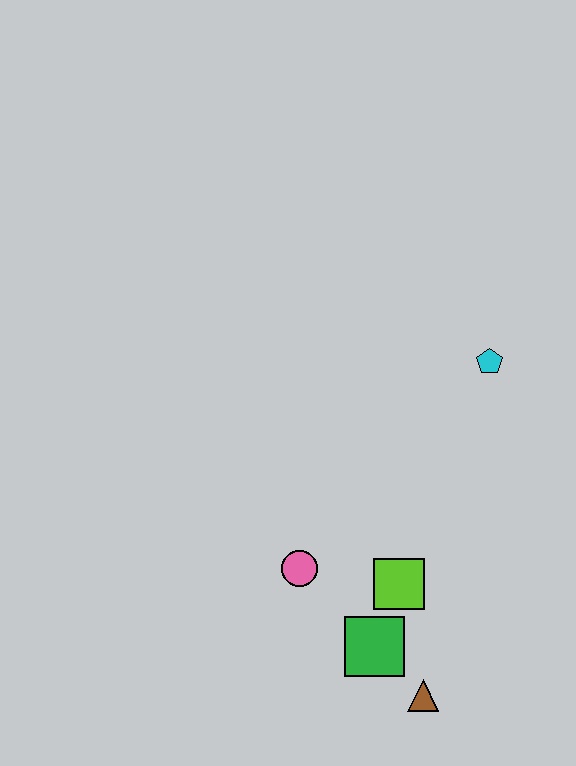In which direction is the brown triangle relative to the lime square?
The brown triangle is below the lime square.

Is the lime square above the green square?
Yes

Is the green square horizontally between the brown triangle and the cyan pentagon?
No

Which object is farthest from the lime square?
The cyan pentagon is farthest from the lime square.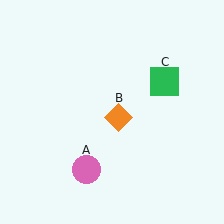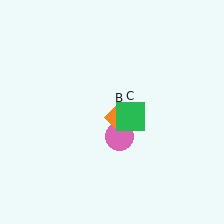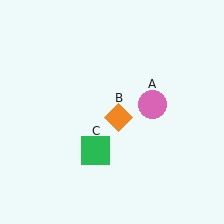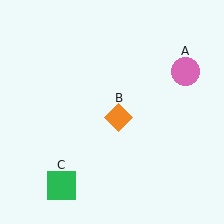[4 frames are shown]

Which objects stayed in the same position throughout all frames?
Orange diamond (object B) remained stationary.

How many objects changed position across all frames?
2 objects changed position: pink circle (object A), green square (object C).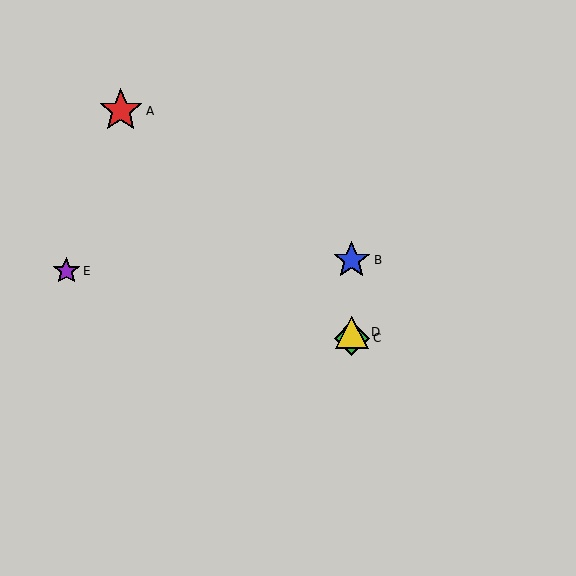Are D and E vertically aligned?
No, D is at x≈352 and E is at x≈66.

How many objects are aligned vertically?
3 objects (B, C, D) are aligned vertically.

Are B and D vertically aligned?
Yes, both are at x≈352.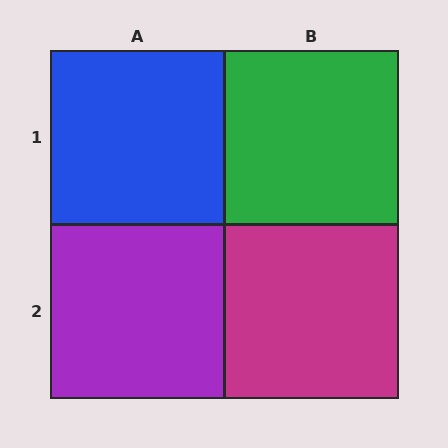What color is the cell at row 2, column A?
Purple.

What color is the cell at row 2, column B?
Magenta.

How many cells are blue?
1 cell is blue.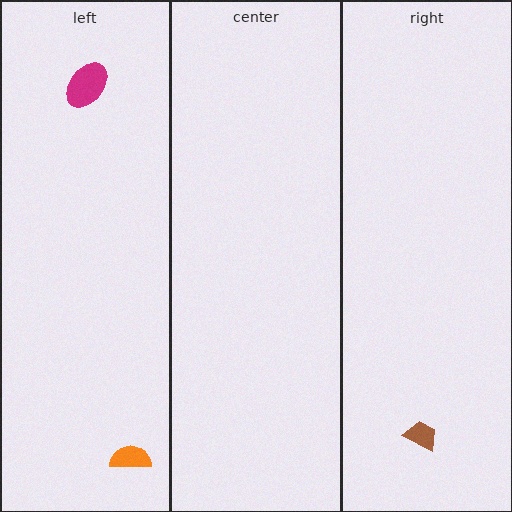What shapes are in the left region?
The magenta ellipse, the orange semicircle.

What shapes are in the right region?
The brown trapezoid.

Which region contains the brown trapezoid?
The right region.